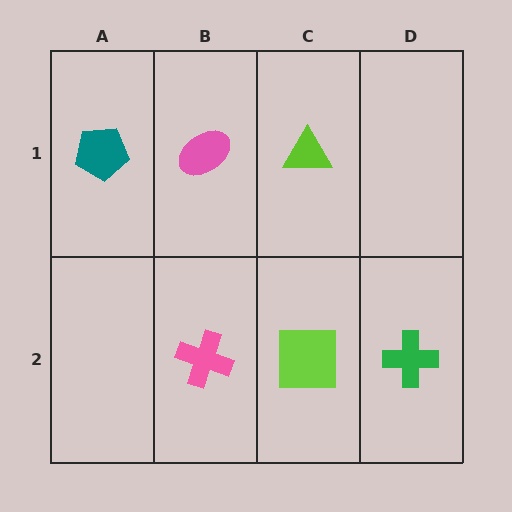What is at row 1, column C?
A lime triangle.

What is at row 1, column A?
A teal pentagon.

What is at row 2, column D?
A green cross.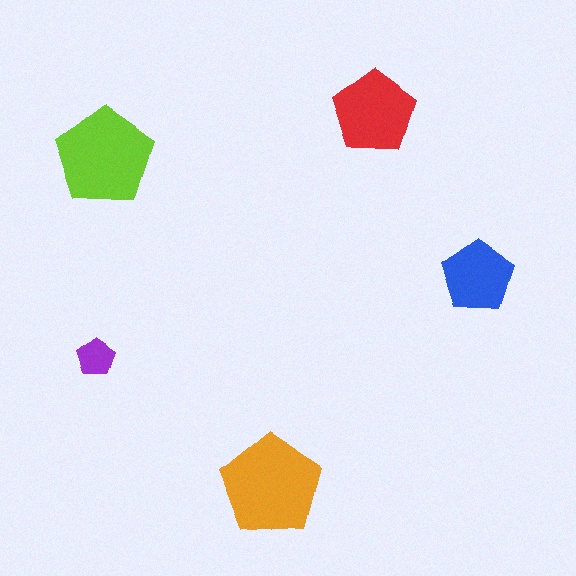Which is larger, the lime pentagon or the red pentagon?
The lime one.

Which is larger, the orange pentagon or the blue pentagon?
The orange one.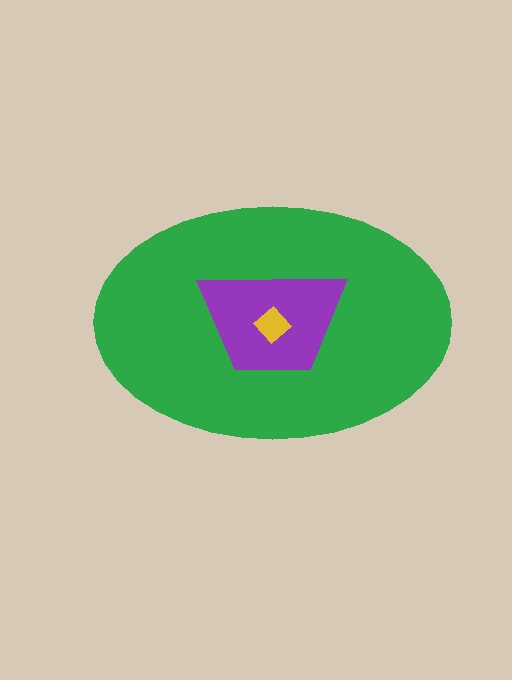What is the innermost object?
The yellow diamond.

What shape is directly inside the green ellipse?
The purple trapezoid.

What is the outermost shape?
The green ellipse.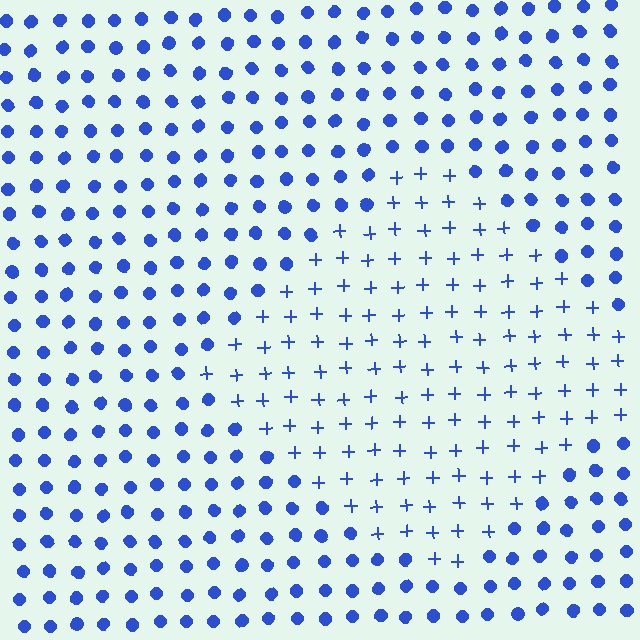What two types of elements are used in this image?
The image uses plus signs inside the diamond region and circles outside it.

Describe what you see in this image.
The image is filled with small blue elements arranged in a uniform grid. A diamond-shaped region contains plus signs, while the surrounding area contains circles. The boundary is defined purely by the change in element shape.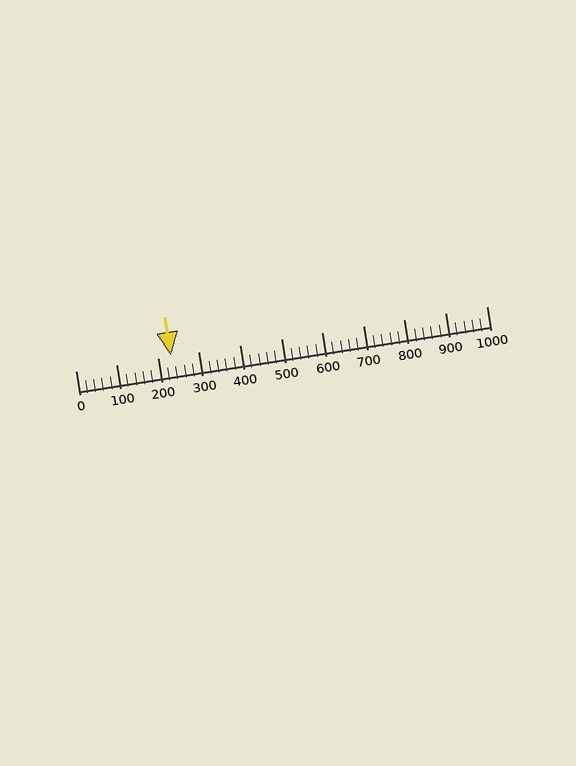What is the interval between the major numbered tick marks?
The major tick marks are spaced 100 units apart.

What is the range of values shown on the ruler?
The ruler shows values from 0 to 1000.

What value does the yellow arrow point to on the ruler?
The yellow arrow points to approximately 233.